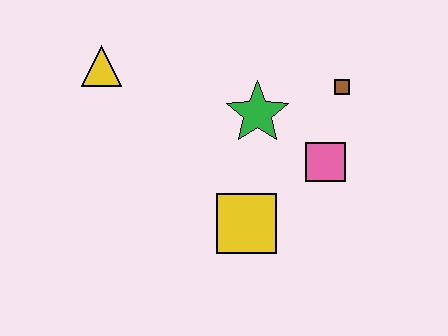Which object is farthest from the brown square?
The yellow triangle is farthest from the brown square.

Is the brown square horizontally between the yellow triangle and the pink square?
No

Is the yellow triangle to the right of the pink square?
No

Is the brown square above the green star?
Yes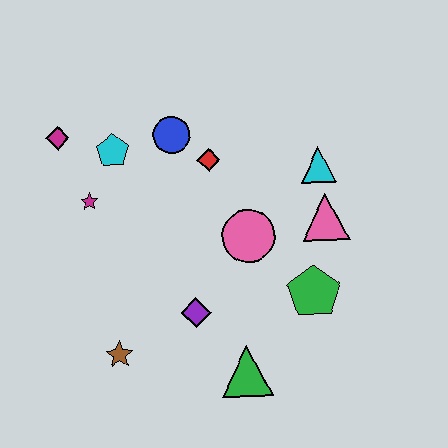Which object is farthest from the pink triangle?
The magenta diamond is farthest from the pink triangle.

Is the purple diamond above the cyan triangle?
No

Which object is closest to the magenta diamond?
The cyan pentagon is closest to the magenta diamond.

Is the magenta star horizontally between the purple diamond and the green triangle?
No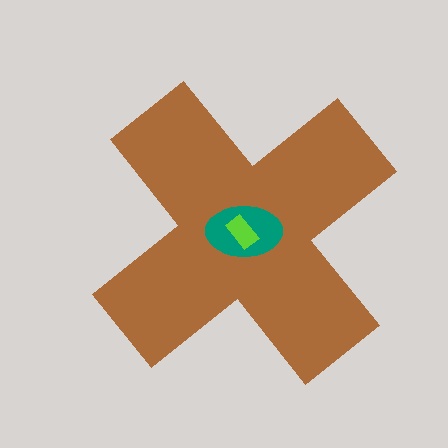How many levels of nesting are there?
3.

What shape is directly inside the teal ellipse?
The lime rectangle.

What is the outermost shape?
The brown cross.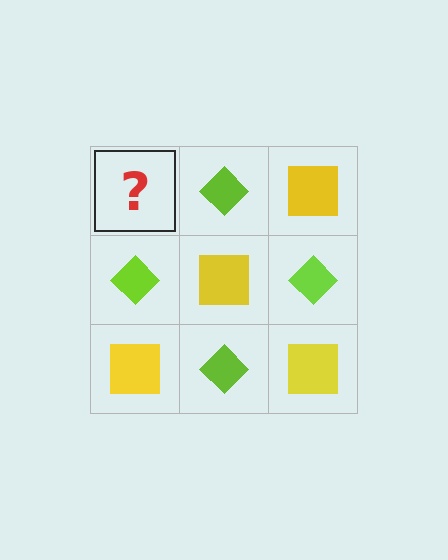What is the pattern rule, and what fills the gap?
The rule is that it alternates yellow square and lime diamond in a checkerboard pattern. The gap should be filled with a yellow square.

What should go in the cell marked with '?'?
The missing cell should contain a yellow square.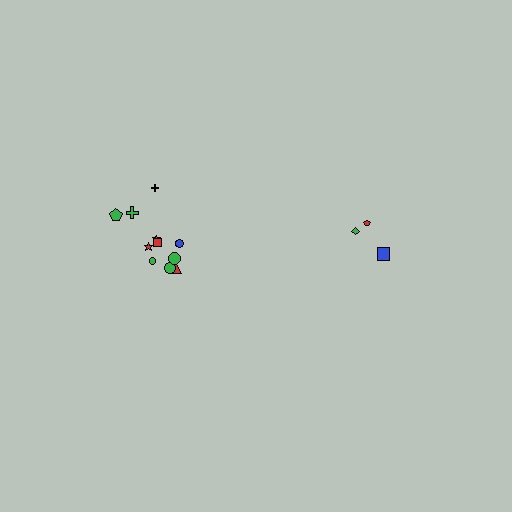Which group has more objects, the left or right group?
The left group.